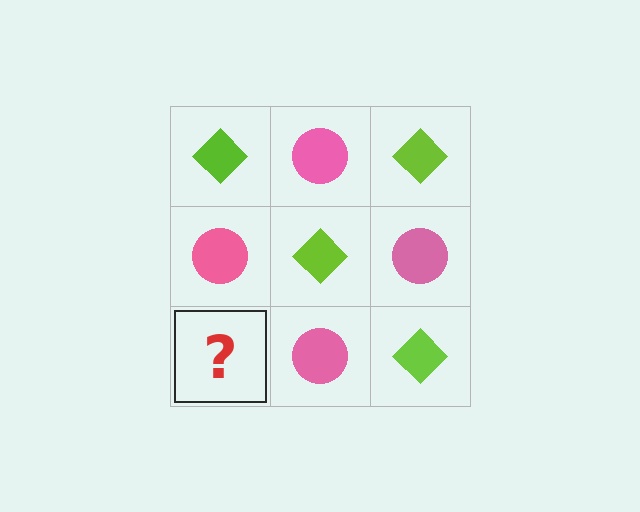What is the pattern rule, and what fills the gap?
The rule is that it alternates lime diamond and pink circle in a checkerboard pattern. The gap should be filled with a lime diamond.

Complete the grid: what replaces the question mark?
The question mark should be replaced with a lime diamond.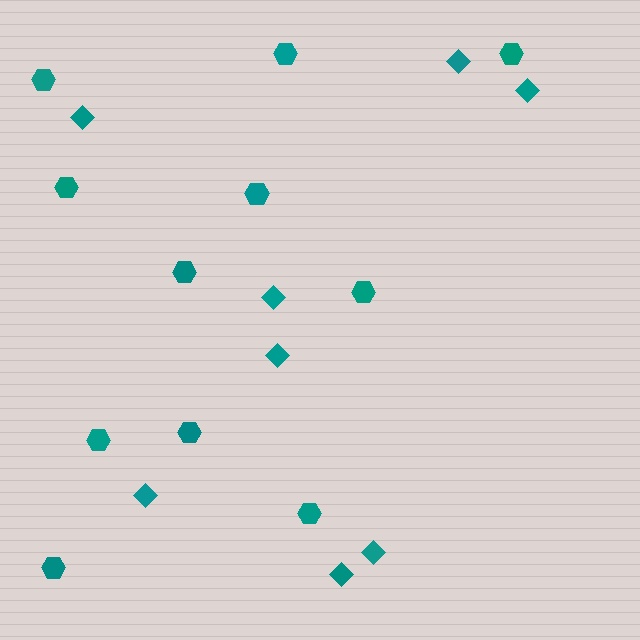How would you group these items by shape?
There are 2 groups: one group of diamonds (8) and one group of hexagons (11).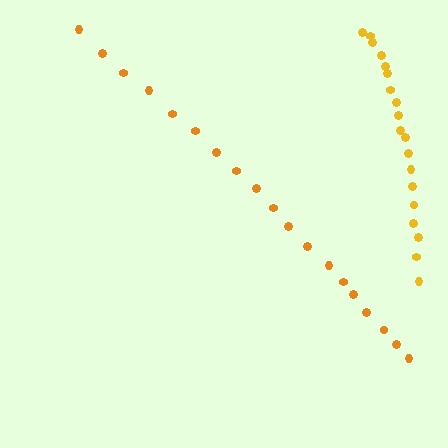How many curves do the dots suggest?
There are 2 distinct paths.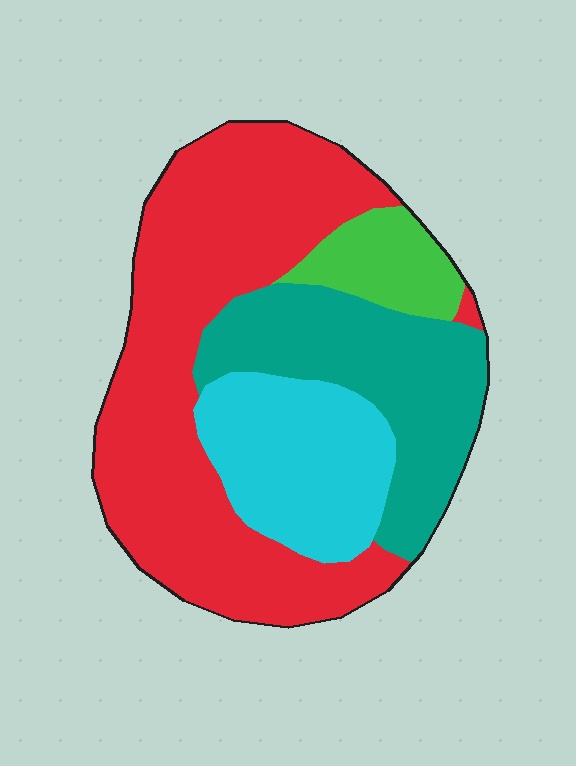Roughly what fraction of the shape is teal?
Teal covers around 25% of the shape.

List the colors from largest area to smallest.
From largest to smallest: red, teal, cyan, green.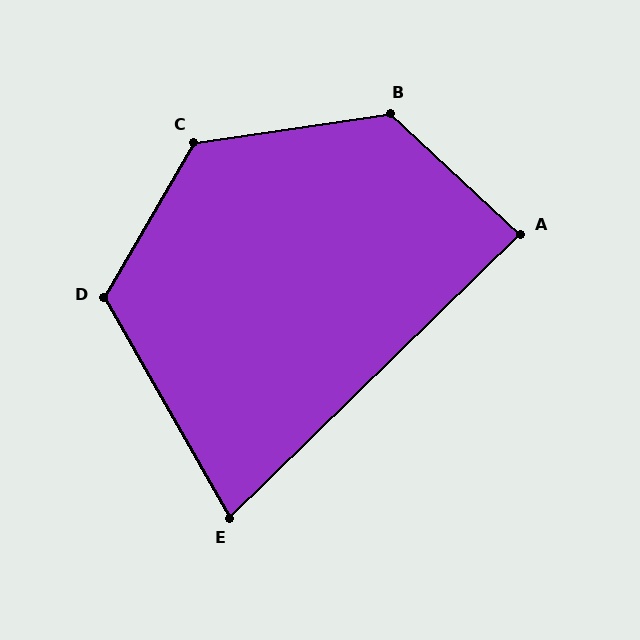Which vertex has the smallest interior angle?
E, at approximately 75 degrees.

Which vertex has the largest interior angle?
B, at approximately 129 degrees.